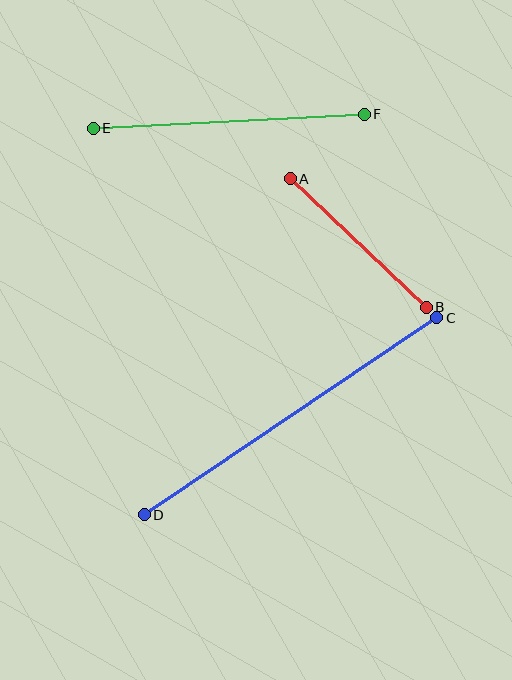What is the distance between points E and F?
The distance is approximately 271 pixels.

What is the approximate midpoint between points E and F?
The midpoint is at approximately (229, 121) pixels.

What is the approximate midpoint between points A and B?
The midpoint is at approximately (358, 243) pixels.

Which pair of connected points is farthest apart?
Points C and D are farthest apart.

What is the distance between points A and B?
The distance is approximately 187 pixels.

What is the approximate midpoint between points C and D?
The midpoint is at approximately (291, 416) pixels.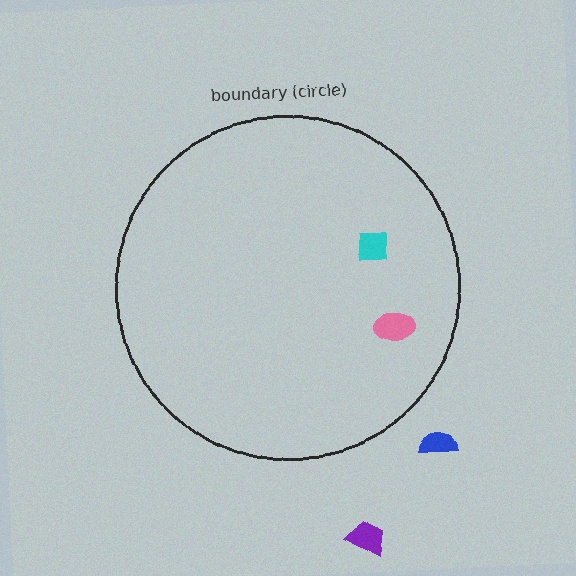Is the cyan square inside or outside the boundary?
Inside.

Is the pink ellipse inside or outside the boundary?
Inside.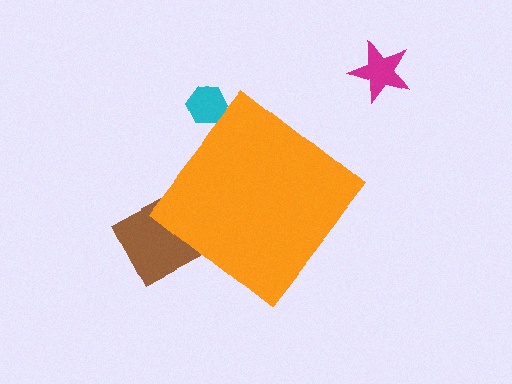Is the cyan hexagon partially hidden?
Yes, the cyan hexagon is partially hidden behind the orange diamond.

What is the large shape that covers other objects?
An orange diamond.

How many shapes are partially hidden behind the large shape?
3 shapes are partially hidden.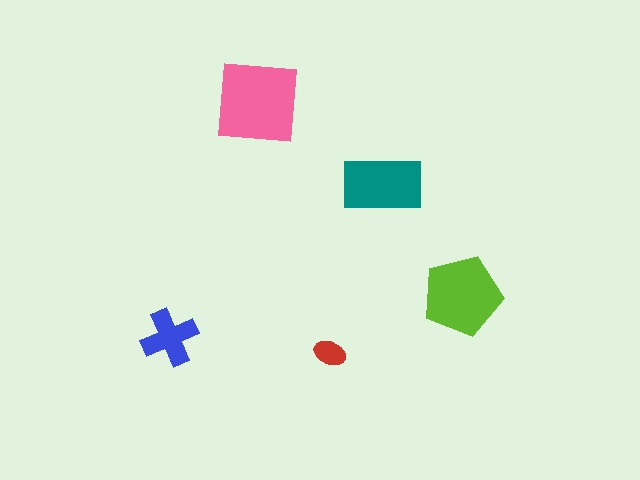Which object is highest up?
The pink square is topmost.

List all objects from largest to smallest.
The pink square, the lime pentagon, the teal rectangle, the blue cross, the red ellipse.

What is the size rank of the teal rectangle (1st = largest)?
3rd.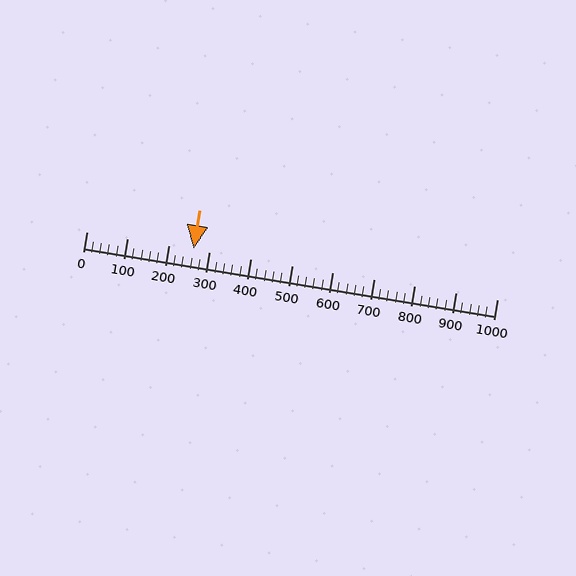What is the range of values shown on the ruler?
The ruler shows values from 0 to 1000.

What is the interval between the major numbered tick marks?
The major tick marks are spaced 100 units apart.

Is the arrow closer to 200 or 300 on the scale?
The arrow is closer to 300.